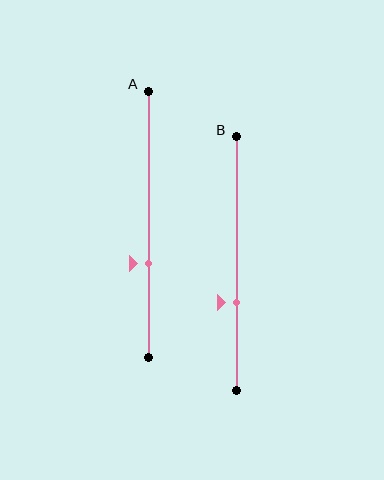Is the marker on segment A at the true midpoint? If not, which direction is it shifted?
No, the marker on segment A is shifted downward by about 15% of the segment length.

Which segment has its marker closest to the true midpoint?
Segment A has its marker closest to the true midpoint.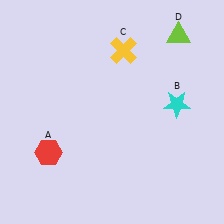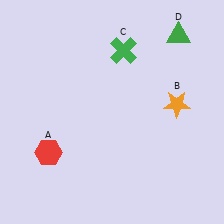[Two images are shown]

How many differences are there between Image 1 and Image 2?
There are 3 differences between the two images.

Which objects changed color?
B changed from cyan to orange. C changed from yellow to green. D changed from lime to green.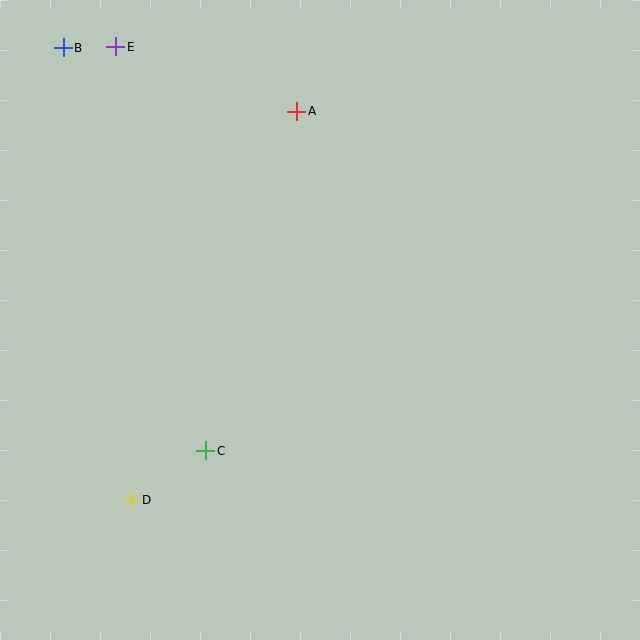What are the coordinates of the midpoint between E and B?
The midpoint between E and B is at (89, 47).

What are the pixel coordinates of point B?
Point B is at (63, 48).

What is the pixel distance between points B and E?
The distance between B and E is 52 pixels.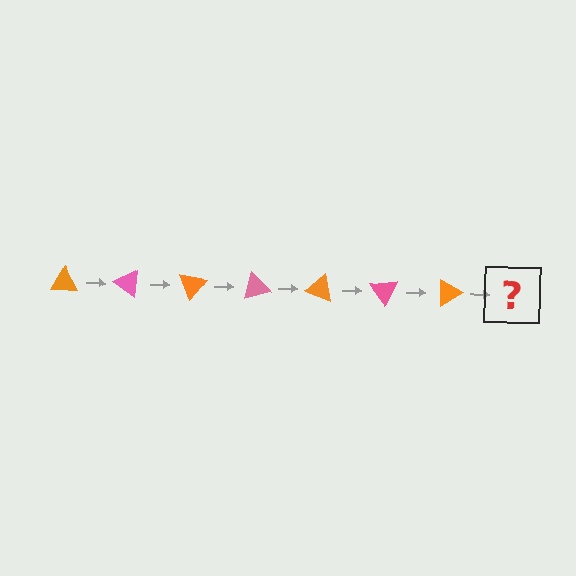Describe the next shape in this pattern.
It should be a pink triangle, rotated 245 degrees from the start.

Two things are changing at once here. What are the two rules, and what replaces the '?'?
The two rules are that it rotates 35 degrees each step and the color cycles through orange and pink. The '?' should be a pink triangle, rotated 245 degrees from the start.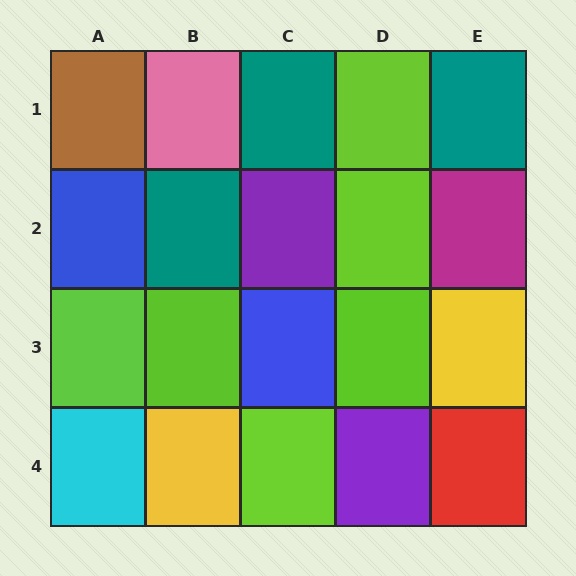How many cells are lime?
6 cells are lime.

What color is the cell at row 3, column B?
Lime.